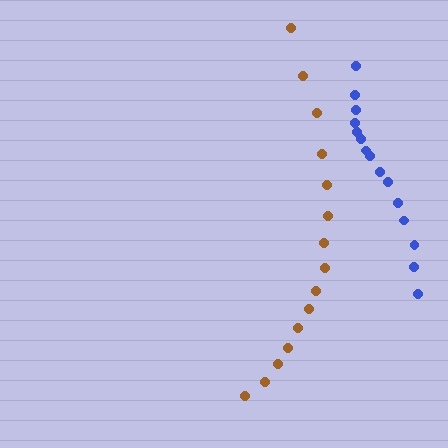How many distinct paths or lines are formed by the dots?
There are 2 distinct paths.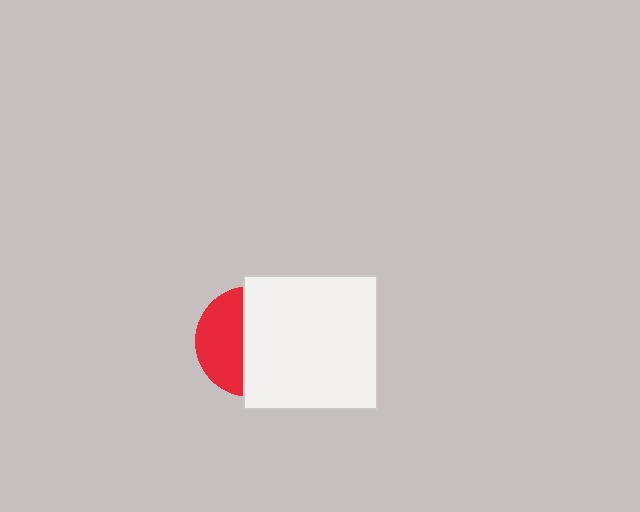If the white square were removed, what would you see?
You would see the complete red circle.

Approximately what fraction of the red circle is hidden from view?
Roughly 58% of the red circle is hidden behind the white square.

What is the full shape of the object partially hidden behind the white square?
The partially hidden object is a red circle.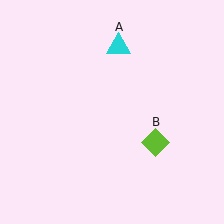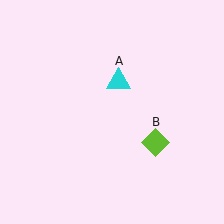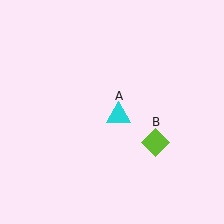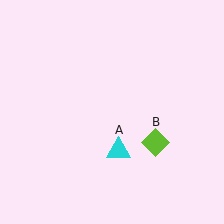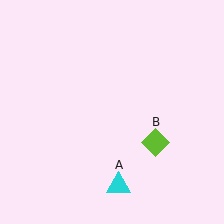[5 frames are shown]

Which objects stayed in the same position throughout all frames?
Lime diamond (object B) remained stationary.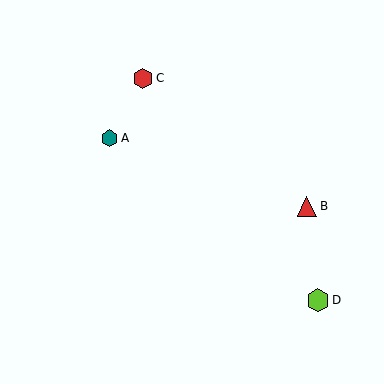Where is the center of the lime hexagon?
The center of the lime hexagon is at (318, 300).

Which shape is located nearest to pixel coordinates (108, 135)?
The teal hexagon (labeled A) at (110, 138) is nearest to that location.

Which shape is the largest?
The lime hexagon (labeled D) is the largest.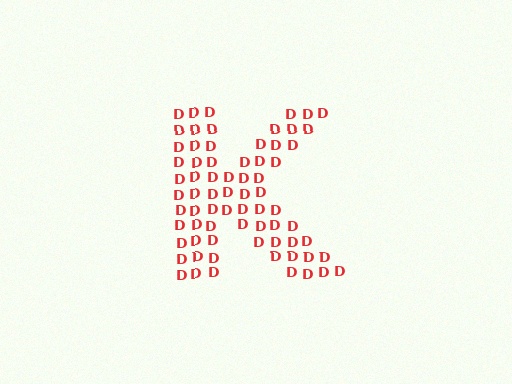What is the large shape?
The large shape is the letter K.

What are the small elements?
The small elements are letter D's.